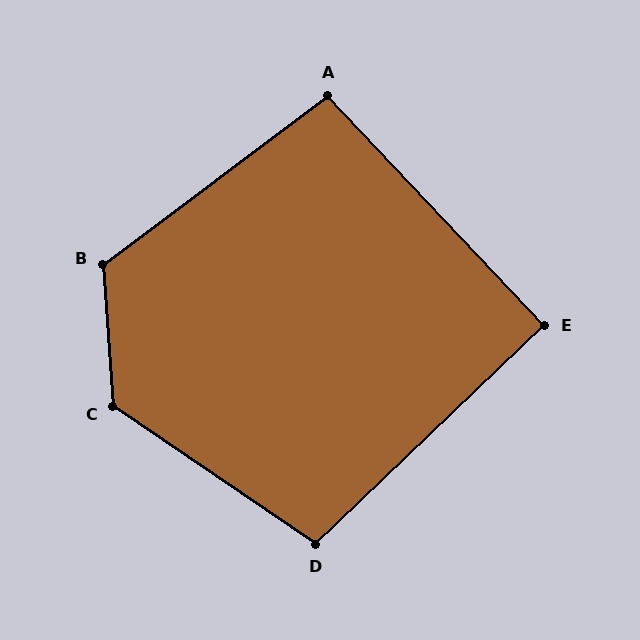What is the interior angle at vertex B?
Approximately 123 degrees (obtuse).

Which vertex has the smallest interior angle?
E, at approximately 90 degrees.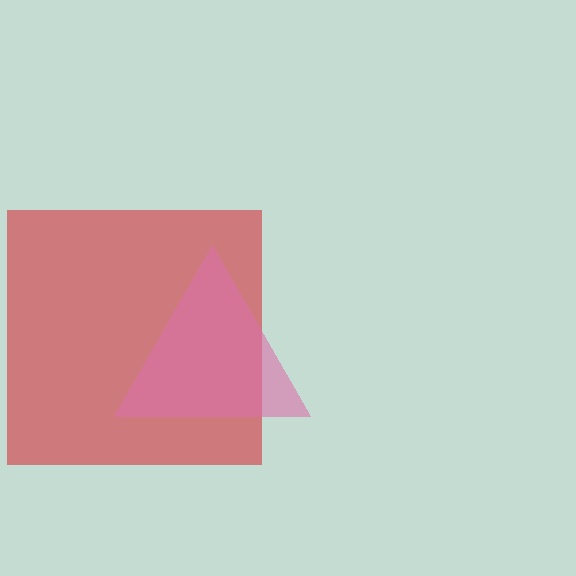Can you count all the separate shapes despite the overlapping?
Yes, there are 2 separate shapes.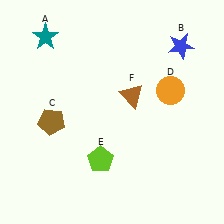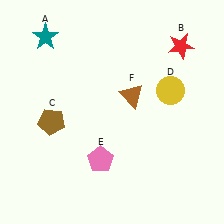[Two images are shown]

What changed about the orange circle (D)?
In Image 1, D is orange. In Image 2, it changed to yellow.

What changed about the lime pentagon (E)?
In Image 1, E is lime. In Image 2, it changed to pink.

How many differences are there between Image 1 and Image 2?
There are 3 differences between the two images.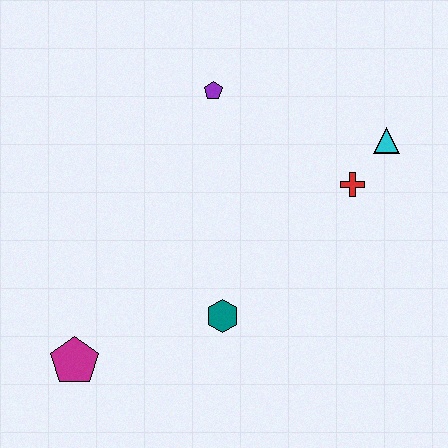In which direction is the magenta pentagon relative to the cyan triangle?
The magenta pentagon is to the left of the cyan triangle.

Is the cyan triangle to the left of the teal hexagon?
No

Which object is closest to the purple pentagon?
The red cross is closest to the purple pentagon.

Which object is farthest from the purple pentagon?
The magenta pentagon is farthest from the purple pentagon.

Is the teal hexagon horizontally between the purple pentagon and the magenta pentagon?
No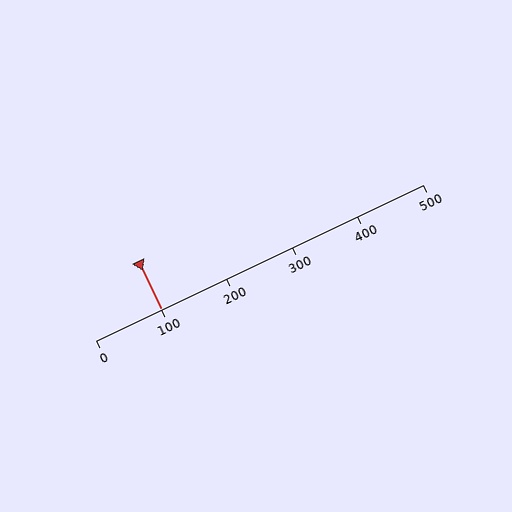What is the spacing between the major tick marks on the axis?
The major ticks are spaced 100 apart.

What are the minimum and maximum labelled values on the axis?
The axis runs from 0 to 500.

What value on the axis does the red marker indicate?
The marker indicates approximately 100.